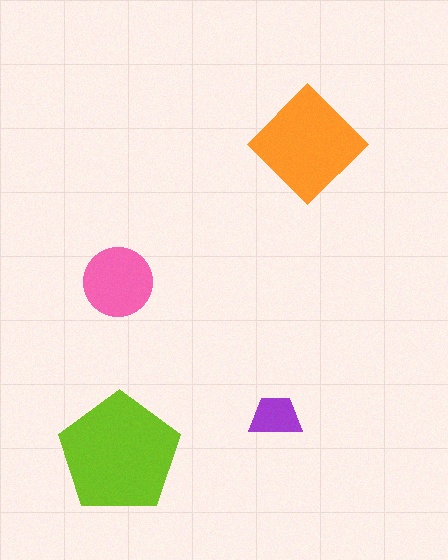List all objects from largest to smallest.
The lime pentagon, the orange diamond, the pink circle, the purple trapezoid.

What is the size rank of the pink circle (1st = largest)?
3rd.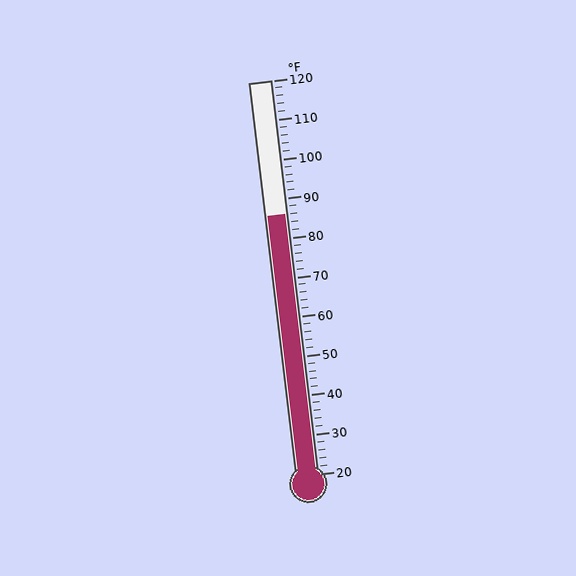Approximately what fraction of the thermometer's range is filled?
The thermometer is filled to approximately 65% of its range.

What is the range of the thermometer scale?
The thermometer scale ranges from 20°F to 120°F.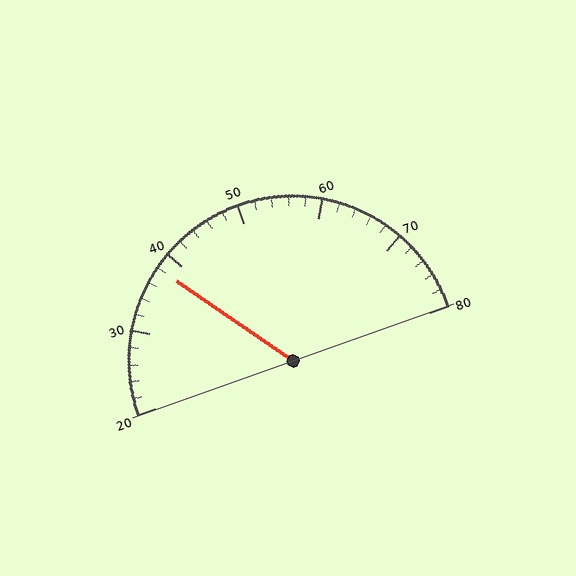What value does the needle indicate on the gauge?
The needle indicates approximately 38.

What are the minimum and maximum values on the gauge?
The gauge ranges from 20 to 80.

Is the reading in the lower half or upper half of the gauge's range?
The reading is in the lower half of the range (20 to 80).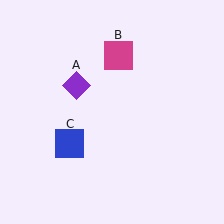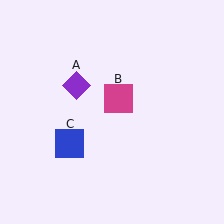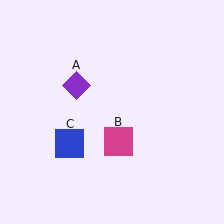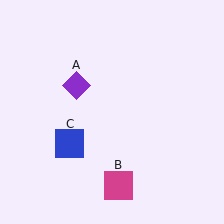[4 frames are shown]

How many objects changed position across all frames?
1 object changed position: magenta square (object B).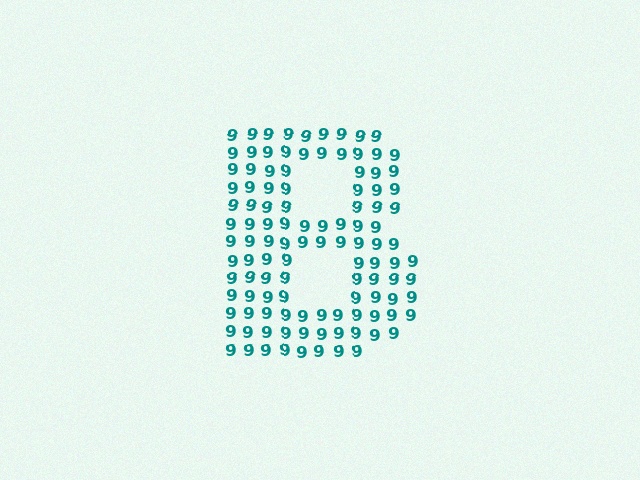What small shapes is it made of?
It is made of small digit 9's.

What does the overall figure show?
The overall figure shows the letter B.